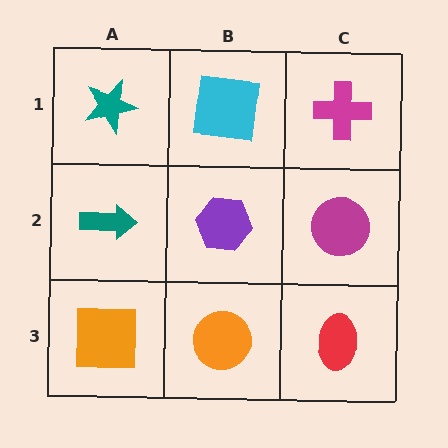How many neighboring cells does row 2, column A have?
3.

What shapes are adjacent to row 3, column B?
A purple hexagon (row 2, column B), an orange square (row 3, column A), a red ellipse (row 3, column C).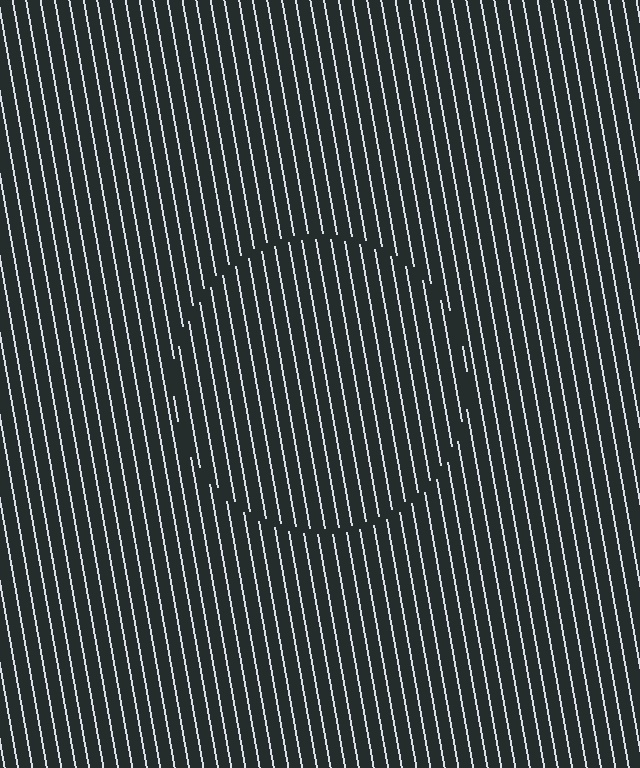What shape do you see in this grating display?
An illusory circle. The interior of the shape contains the same grating, shifted by half a period — the contour is defined by the phase discontinuity where line-ends from the inner and outer gratings abut.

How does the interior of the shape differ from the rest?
The interior of the shape contains the same grating, shifted by half a period — the contour is defined by the phase discontinuity where line-ends from the inner and outer gratings abut.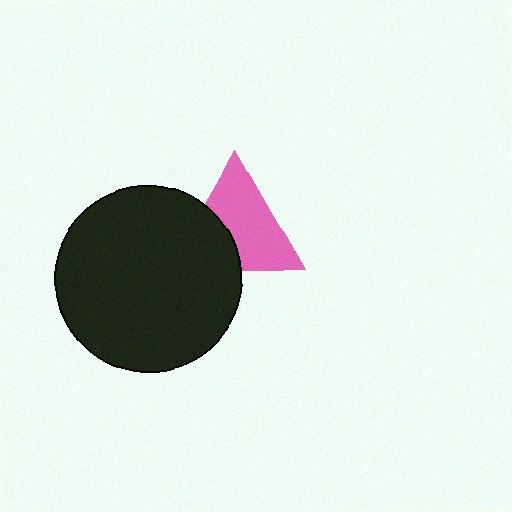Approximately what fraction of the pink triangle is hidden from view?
Roughly 35% of the pink triangle is hidden behind the black circle.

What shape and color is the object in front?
The object in front is a black circle.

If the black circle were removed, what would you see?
You would see the complete pink triangle.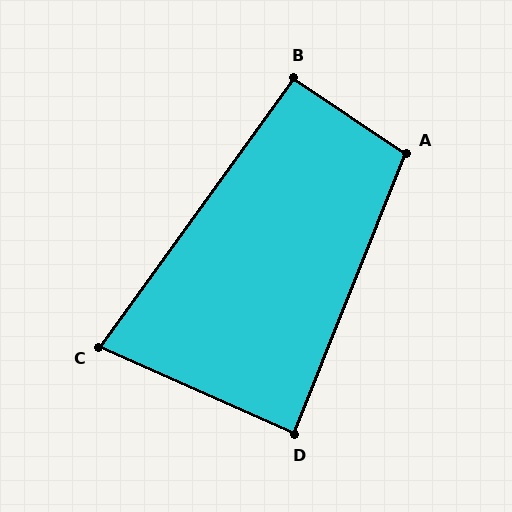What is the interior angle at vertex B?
Approximately 92 degrees (approximately right).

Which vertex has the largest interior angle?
A, at approximately 102 degrees.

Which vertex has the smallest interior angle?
C, at approximately 78 degrees.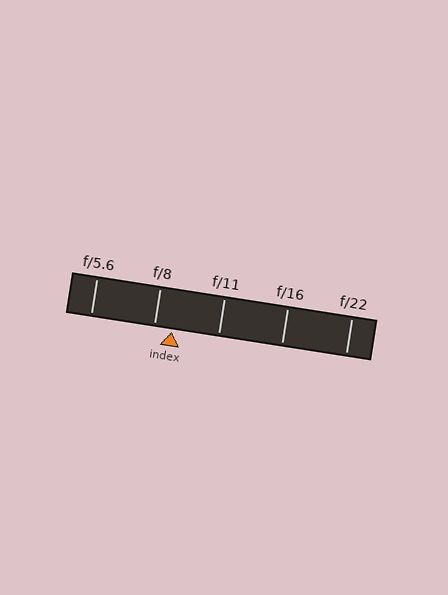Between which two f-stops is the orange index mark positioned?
The index mark is between f/8 and f/11.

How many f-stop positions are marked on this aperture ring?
There are 5 f-stop positions marked.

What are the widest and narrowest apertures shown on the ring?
The widest aperture shown is f/5.6 and the narrowest is f/22.